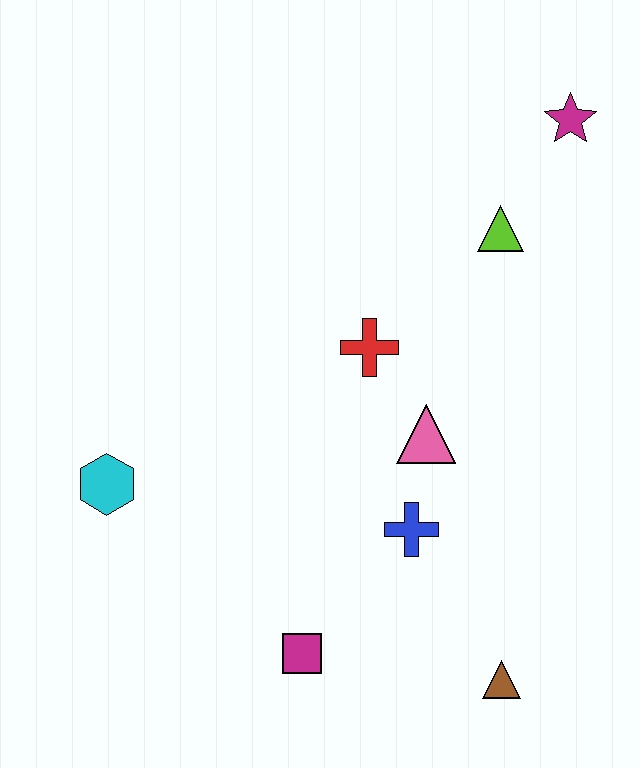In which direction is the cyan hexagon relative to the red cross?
The cyan hexagon is to the left of the red cross.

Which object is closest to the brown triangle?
The blue cross is closest to the brown triangle.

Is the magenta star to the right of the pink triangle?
Yes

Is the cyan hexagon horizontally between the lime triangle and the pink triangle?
No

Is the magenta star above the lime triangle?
Yes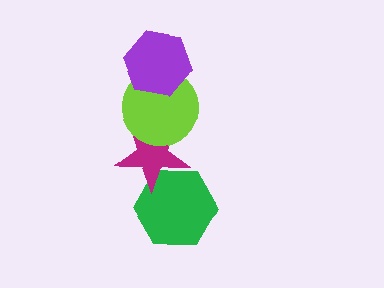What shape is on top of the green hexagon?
The magenta star is on top of the green hexagon.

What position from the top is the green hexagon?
The green hexagon is 4th from the top.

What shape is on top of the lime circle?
The purple hexagon is on top of the lime circle.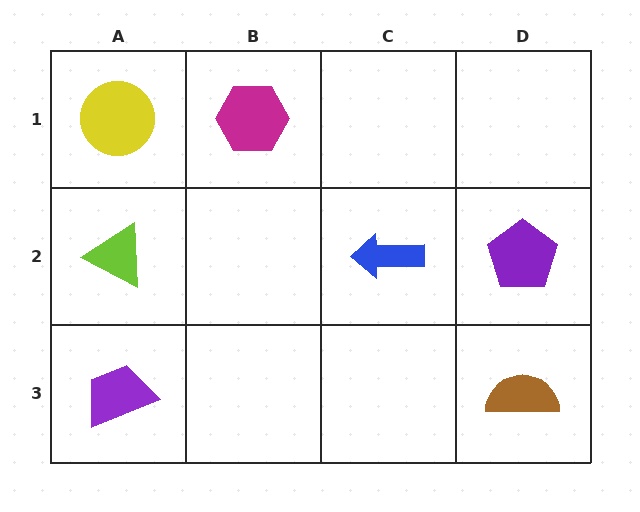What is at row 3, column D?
A brown semicircle.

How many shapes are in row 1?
2 shapes.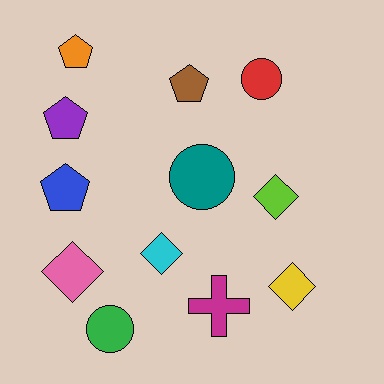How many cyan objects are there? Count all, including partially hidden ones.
There is 1 cyan object.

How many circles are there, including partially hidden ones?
There are 3 circles.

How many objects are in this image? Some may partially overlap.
There are 12 objects.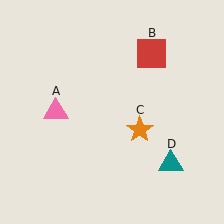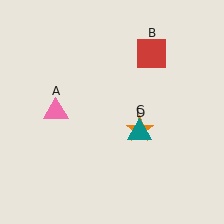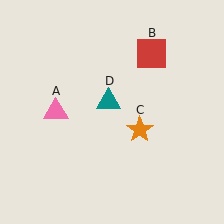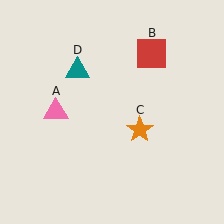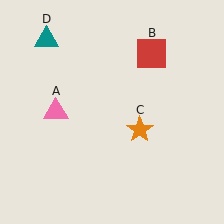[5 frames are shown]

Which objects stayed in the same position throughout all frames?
Pink triangle (object A) and red square (object B) and orange star (object C) remained stationary.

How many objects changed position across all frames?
1 object changed position: teal triangle (object D).